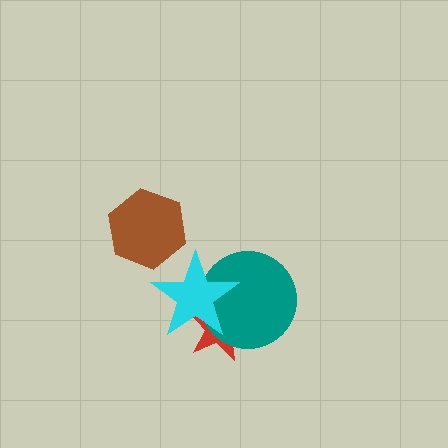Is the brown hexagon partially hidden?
No, no other shape covers it.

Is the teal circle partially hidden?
Yes, it is partially covered by another shape.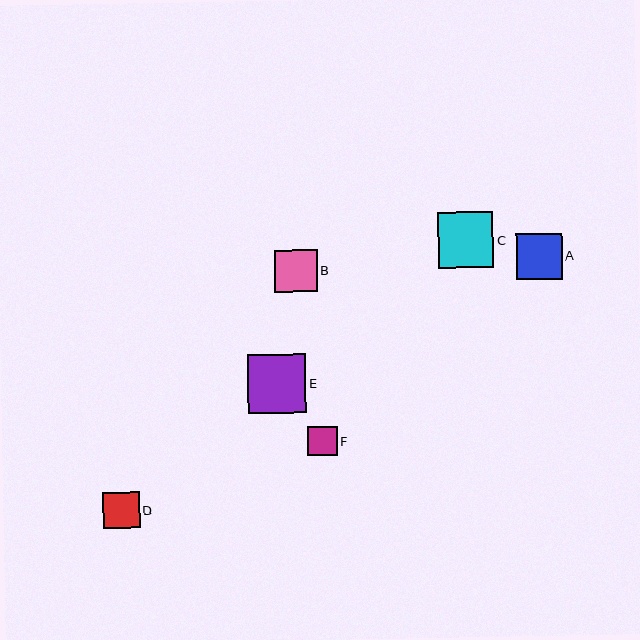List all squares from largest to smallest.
From largest to smallest: E, C, A, B, D, F.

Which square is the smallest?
Square F is the smallest with a size of approximately 30 pixels.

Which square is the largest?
Square E is the largest with a size of approximately 59 pixels.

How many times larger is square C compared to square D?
Square C is approximately 1.5 times the size of square D.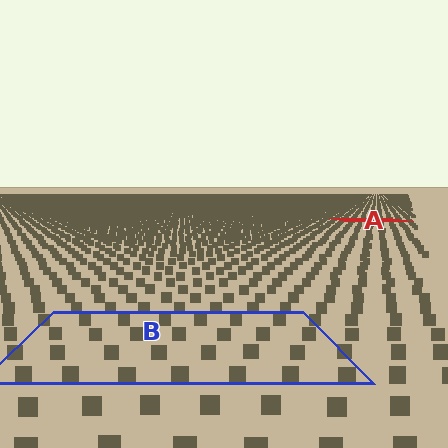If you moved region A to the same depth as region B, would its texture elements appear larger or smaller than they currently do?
They would appear larger. At a closer depth, the same texture elements are projected at a bigger on-screen size.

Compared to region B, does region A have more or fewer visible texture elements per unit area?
Region A has more texture elements per unit area — they are packed more densely because it is farther away.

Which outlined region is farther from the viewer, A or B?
Region A is farther from the viewer — the texture elements inside it appear smaller and more densely packed.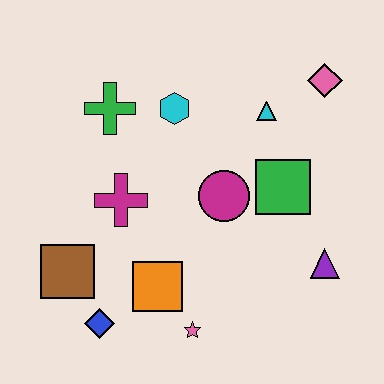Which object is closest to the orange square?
The pink star is closest to the orange square.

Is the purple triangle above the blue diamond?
Yes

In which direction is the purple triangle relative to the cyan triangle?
The purple triangle is below the cyan triangle.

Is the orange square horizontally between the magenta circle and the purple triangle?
No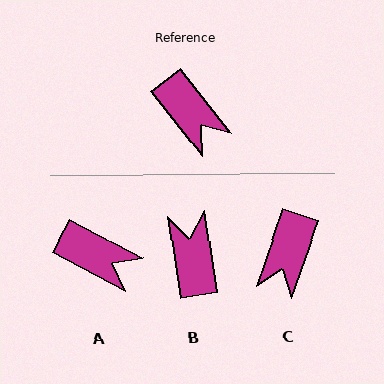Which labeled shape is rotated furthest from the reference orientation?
B, about 151 degrees away.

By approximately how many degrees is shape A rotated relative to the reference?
Approximately 24 degrees counter-clockwise.